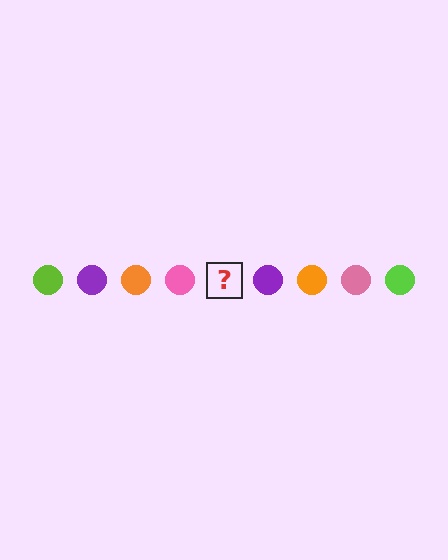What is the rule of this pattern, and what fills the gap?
The rule is that the pattern cycles through lime, purple, orange, pink circles. The gap should be filled with a lime circle.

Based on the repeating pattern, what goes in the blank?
The blank should be a lime circle.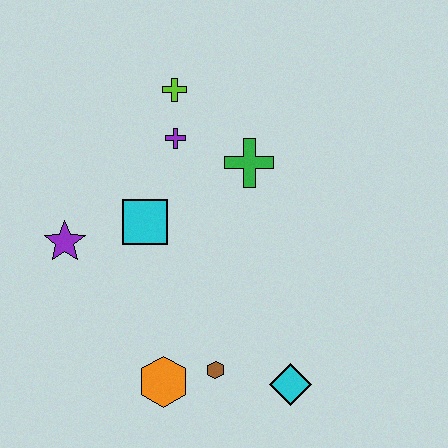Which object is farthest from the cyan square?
The cyan diamond is farthest from the cyan square.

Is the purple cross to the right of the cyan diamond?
No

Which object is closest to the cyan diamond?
The brown hexagon is closest to the cyan diamond.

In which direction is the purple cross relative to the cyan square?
The purple cross is above the cyan square.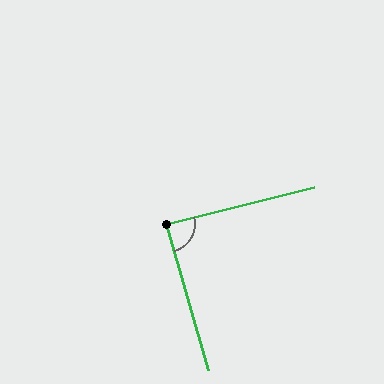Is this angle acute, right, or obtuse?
It is approximately a right angle.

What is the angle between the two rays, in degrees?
Approximately 88 degrees.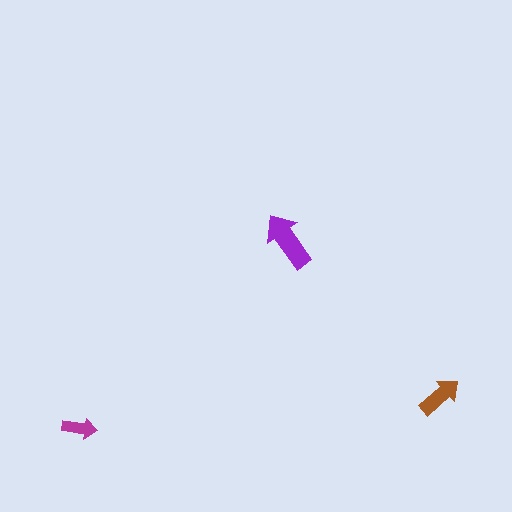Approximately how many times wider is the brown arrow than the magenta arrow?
About 1.5 times wider.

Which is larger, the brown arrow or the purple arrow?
The purple one.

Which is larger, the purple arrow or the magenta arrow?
The purple one.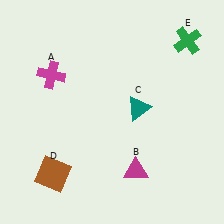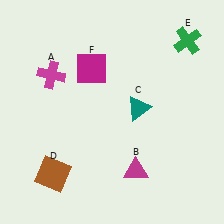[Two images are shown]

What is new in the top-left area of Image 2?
A magenta square (F) was added in the top-left area of Image 2.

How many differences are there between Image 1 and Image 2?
There is 1 difference between the two images.